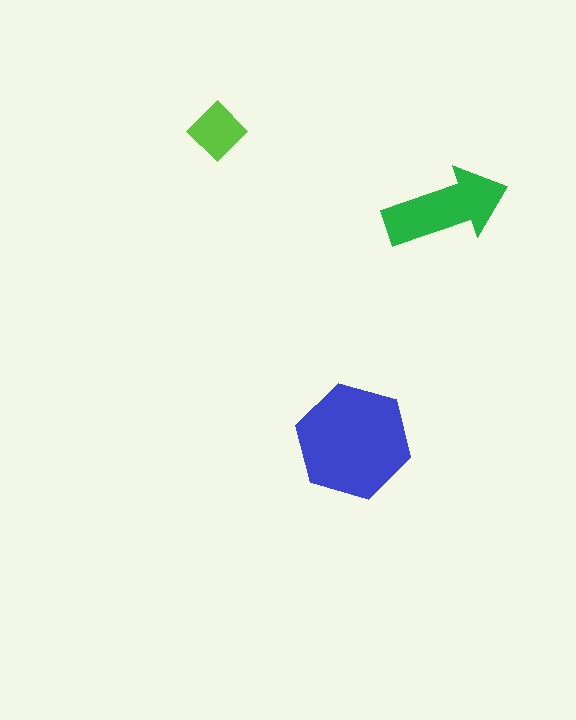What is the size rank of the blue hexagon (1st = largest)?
1st.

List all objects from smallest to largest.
The lime diamond, the green arrow, the blue hexagon.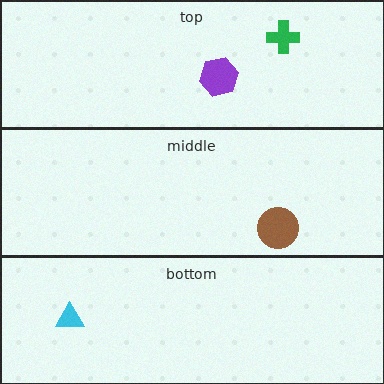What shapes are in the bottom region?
The cyan triangle.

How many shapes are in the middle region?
1.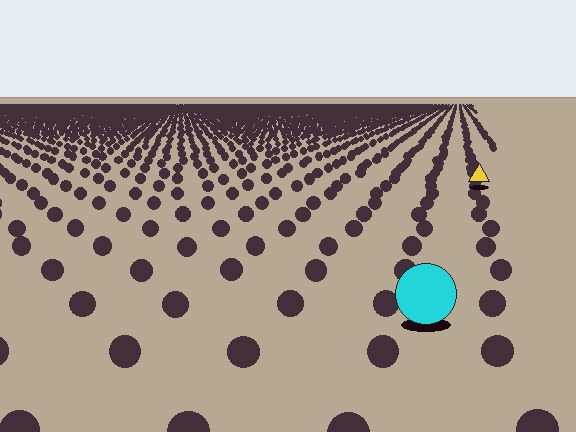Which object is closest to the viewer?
The cyan circle is closest. The texture marks near it are larger and more spread out.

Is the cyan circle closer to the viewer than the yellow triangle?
Yes. The cyan circle is closer — you can tell from the texture gradient: the ground texture is coarser near it.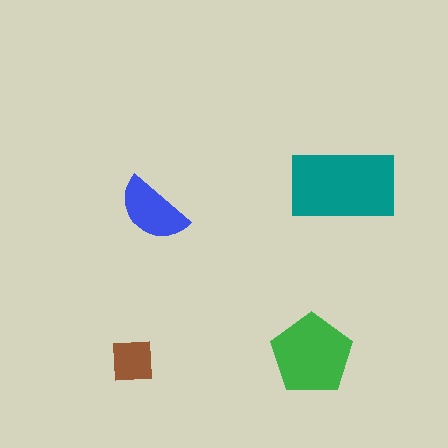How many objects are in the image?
There are 4 objects in the image.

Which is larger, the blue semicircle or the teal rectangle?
The teal rectangle.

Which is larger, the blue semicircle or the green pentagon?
The green pentagon.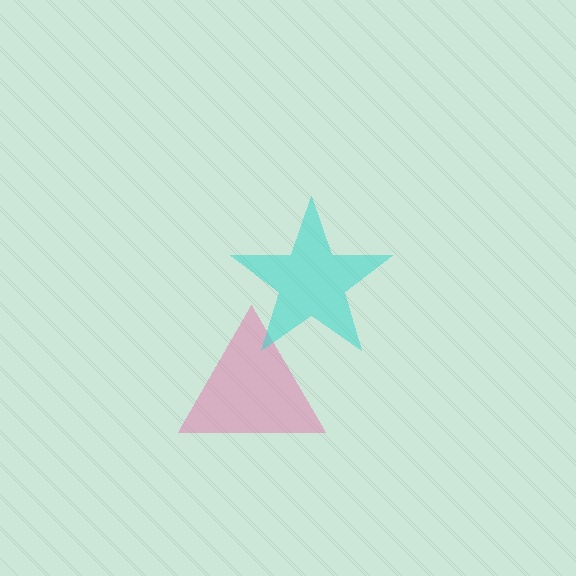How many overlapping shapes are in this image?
There are 2 overlapping shapes in the image.